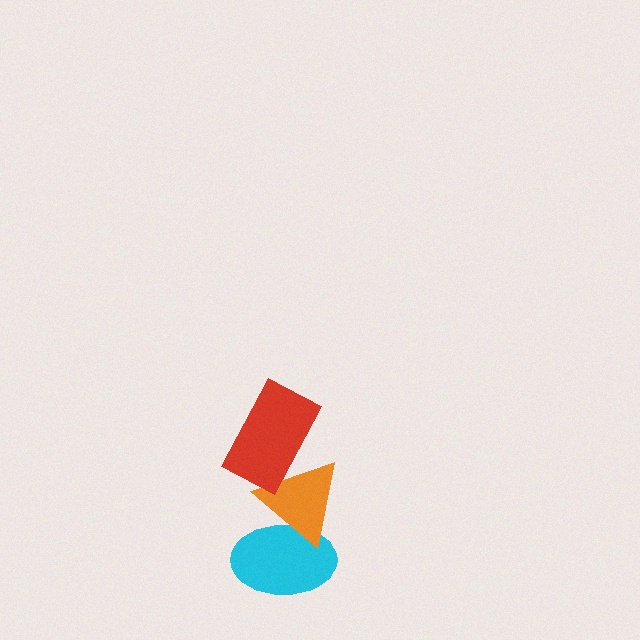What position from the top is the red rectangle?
The red rectangle is 1st from the top.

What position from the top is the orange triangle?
The orange triangle is 2nd from the top.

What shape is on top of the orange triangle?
The red rectangle is on top of the orange triangle.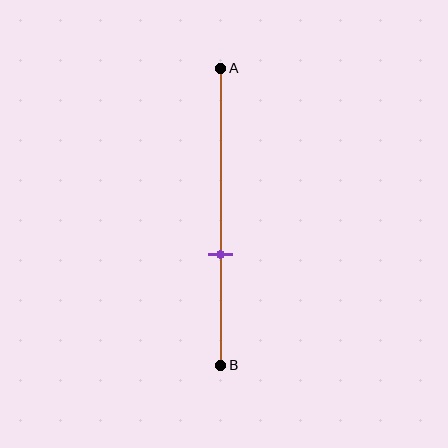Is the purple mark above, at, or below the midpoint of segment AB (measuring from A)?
The purple mark is below the midpoint of segment AB.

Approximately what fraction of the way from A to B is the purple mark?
The purple mark is approximately 65% of the way from A to B.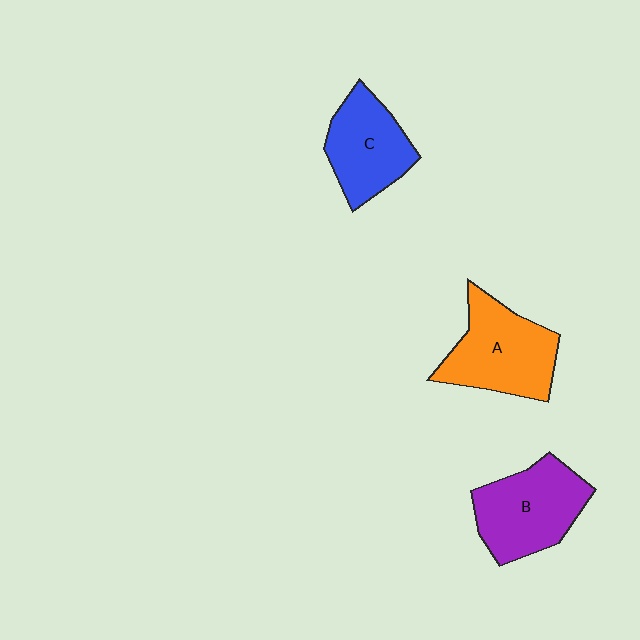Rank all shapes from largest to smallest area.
From largest to smallest: A (orange), B (purple), C (blue).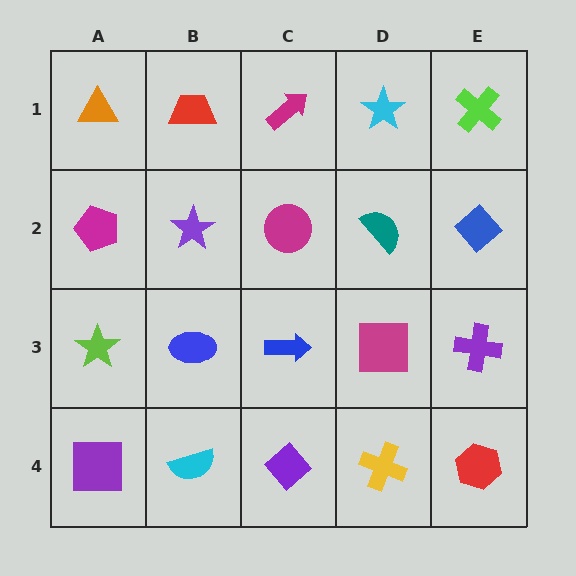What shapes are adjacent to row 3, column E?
A blue diamond (row 2, column E), a red hexagon (row 4, column E), a magenta square (row 3, column D).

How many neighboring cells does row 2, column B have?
4.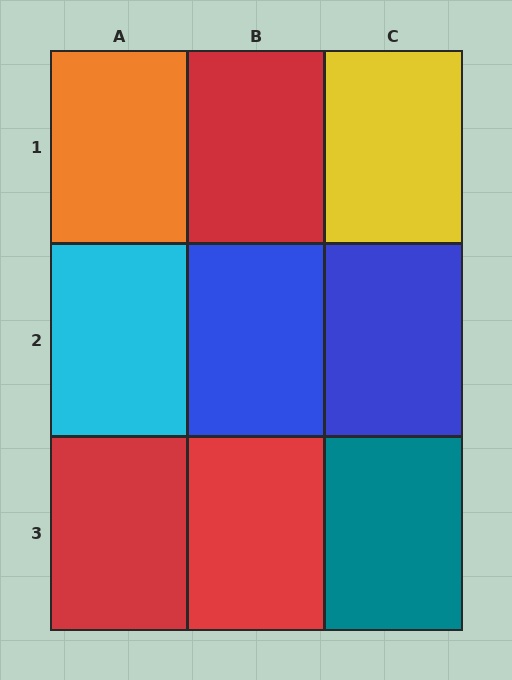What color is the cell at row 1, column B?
Red.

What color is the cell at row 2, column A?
Cyan.